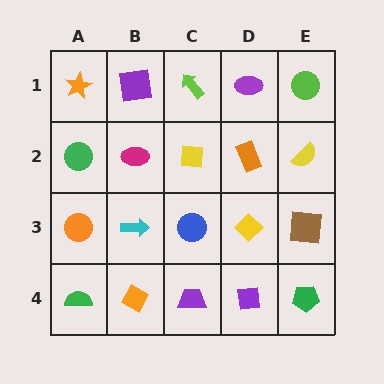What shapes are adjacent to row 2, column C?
A lime arrow (row 1, column C), a blue circle (row 3, column C), a magenta ellipse (row 2, column B), an orange rectangle (row 2, column D).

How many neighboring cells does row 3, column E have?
3.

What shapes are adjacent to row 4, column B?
A cyan arrow (row 3, column B), a green semicircle (row 4, column A), a purple trapezoid (row 4, column C).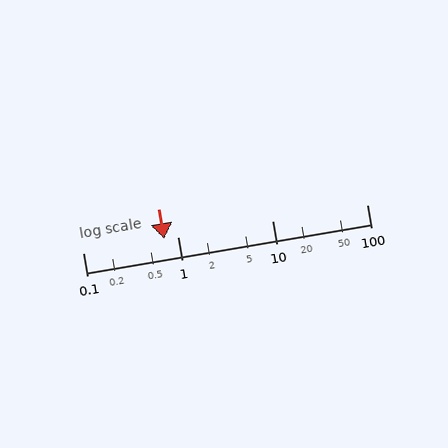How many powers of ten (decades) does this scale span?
The scale spans 3 decades, from 0.1 to 100.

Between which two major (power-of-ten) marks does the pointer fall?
The pointer is between 0.1 and 1.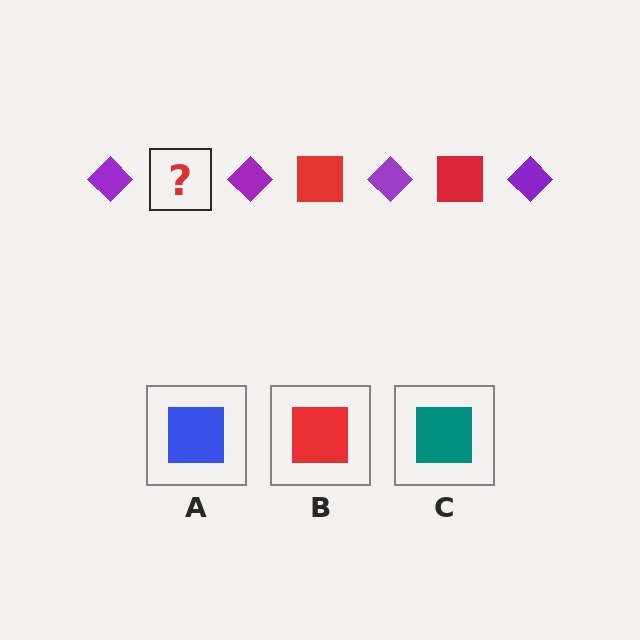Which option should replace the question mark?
Option B.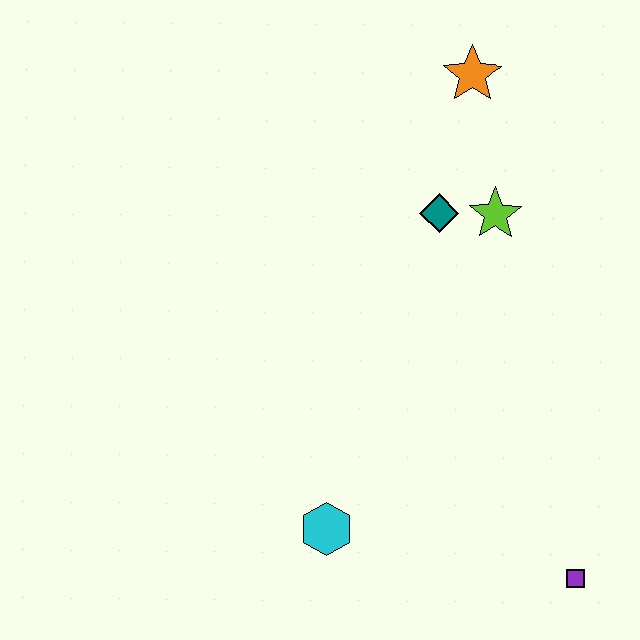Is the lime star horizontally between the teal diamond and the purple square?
Yes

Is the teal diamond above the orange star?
No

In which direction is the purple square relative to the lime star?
The purple square is below the lime star.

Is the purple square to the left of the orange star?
No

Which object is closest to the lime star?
The teal diamond is closest to the lime star.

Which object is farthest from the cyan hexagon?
The orange star is farthest from the cyan hexagon.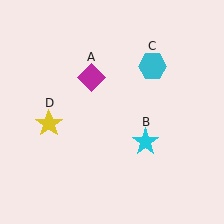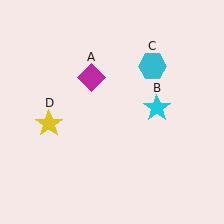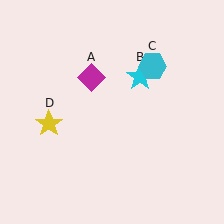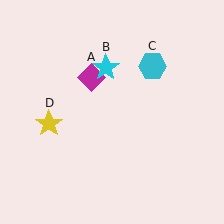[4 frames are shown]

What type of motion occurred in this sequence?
The cyan star (object B) rotated counterclockwise around the center of the scene.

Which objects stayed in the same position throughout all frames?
Magenta diamond (object A) and cyan hexagon (object C) and yellow star (object D) remained stationary.